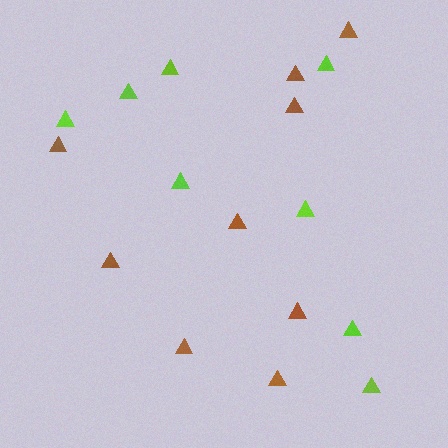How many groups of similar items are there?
There are 2 groups: one group of brown triangles (9) and one group of lime triangles (8).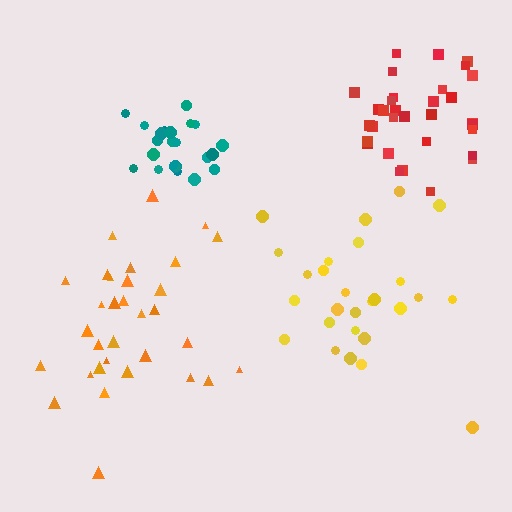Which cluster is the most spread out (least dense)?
Yellow.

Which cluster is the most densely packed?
Teal.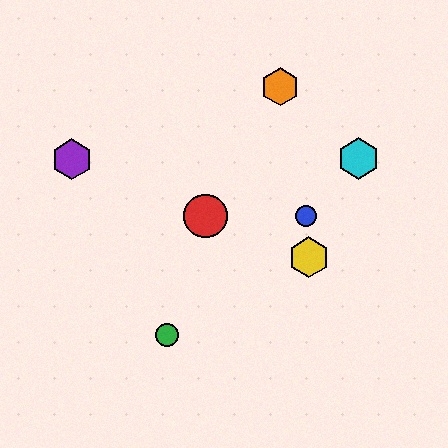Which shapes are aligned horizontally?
The red circle, the blue circle are aligned horizontally.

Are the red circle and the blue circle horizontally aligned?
Yes, both are at y≈216.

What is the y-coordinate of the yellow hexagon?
The yellow hexagon is at y≈257.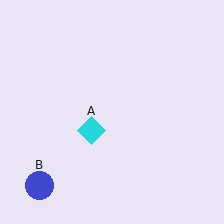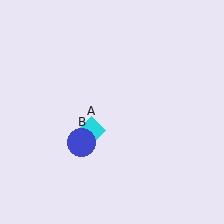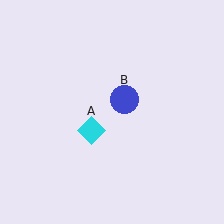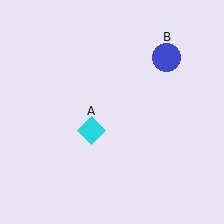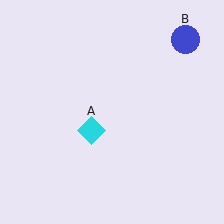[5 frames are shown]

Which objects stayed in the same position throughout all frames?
Cyan diamond (object A) remained stationary.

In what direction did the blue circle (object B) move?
The blue circle (object B) moved up and to the right.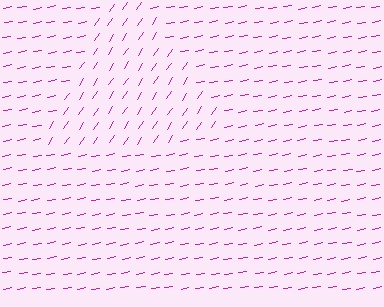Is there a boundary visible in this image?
Yes, there is a texture boundary formed by a change in line orientation.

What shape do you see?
I see a triangle.